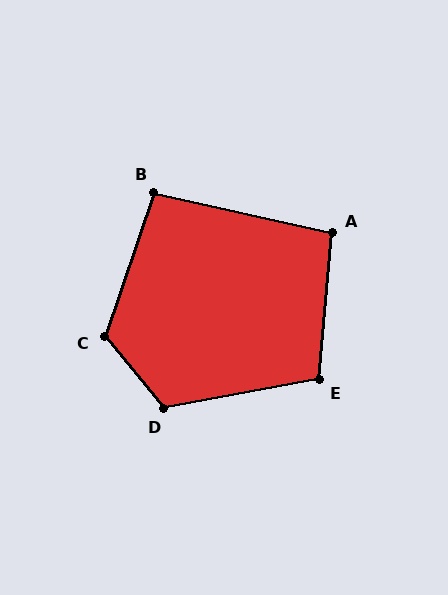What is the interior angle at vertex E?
Approximately 105 degrees (obtuse).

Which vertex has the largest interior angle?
C, at approximately 121 degrees.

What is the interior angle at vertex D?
Approximately 119 degrees (obtuse).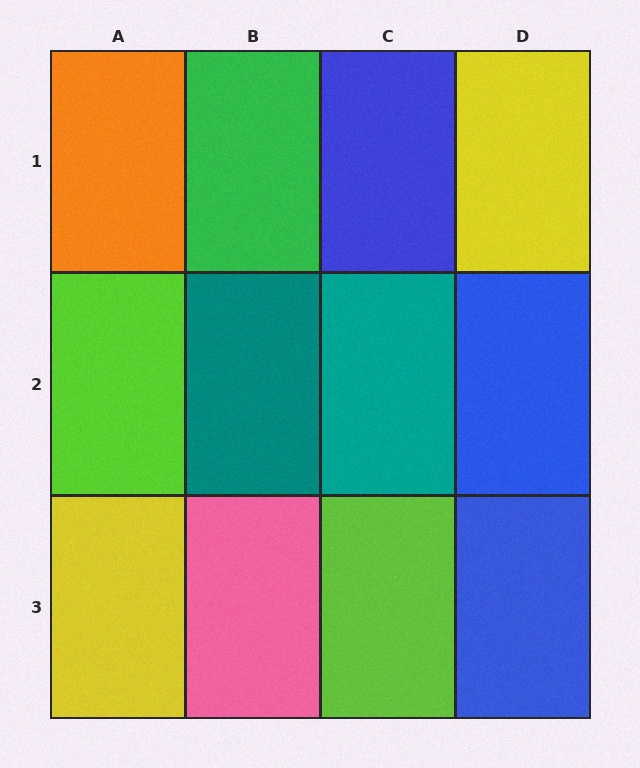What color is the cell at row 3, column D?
Blue.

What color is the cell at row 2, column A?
Lime.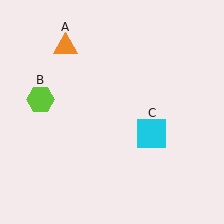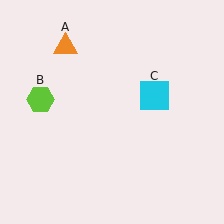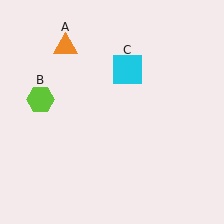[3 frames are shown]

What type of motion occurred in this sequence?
The cyan square (object C) rotated counterclockwise around the center of the scene.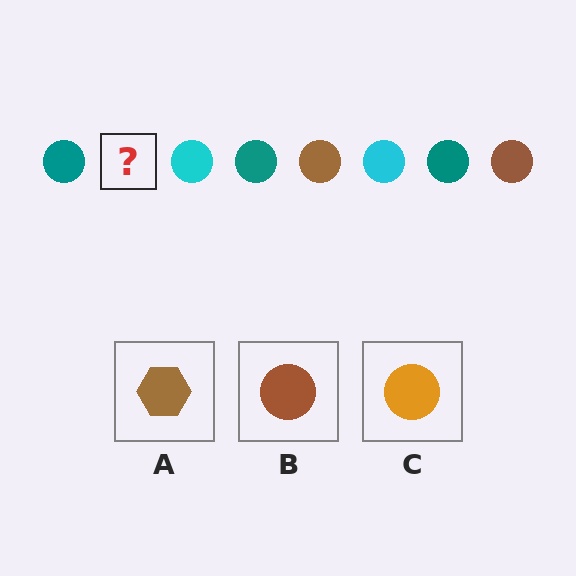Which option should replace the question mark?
Option B.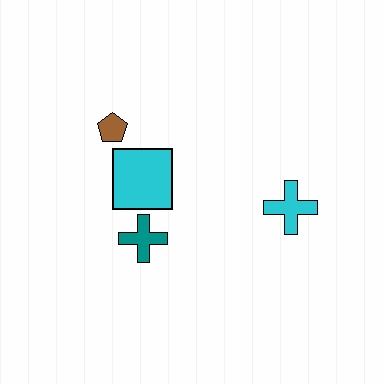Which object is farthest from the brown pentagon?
The cyan cross is farthest from the brown pentagon.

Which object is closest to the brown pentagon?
The cyan square is closest to the brown pentagon.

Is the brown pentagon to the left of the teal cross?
Yes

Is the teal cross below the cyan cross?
Yes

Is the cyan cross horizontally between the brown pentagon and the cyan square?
No